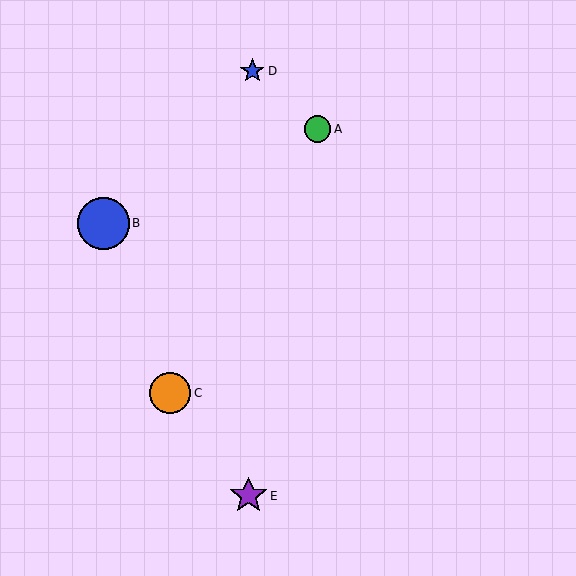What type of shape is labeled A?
Shape A is a green circle.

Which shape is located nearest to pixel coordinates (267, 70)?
The blue star (labeled D) at (252, 71) is nearest to that location.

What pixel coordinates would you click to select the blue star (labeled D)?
Click at (252, 71) to select the blue star D.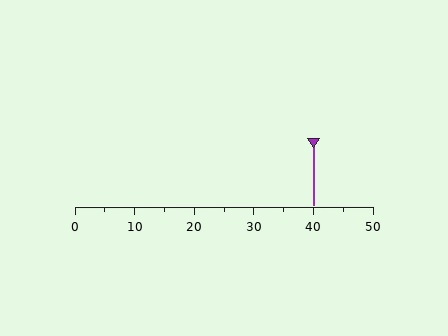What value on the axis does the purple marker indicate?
The marker indicates approximately 40.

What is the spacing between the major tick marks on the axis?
The major ticks are spaced 10 apart.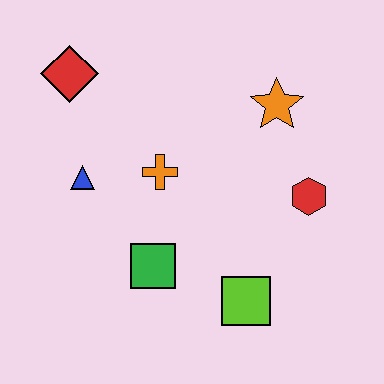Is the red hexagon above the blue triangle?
No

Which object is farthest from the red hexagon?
The red diamond is farthest from the red hexagon.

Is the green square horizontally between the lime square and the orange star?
No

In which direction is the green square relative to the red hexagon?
The green square is to the left of the red hexagon.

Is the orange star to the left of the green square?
No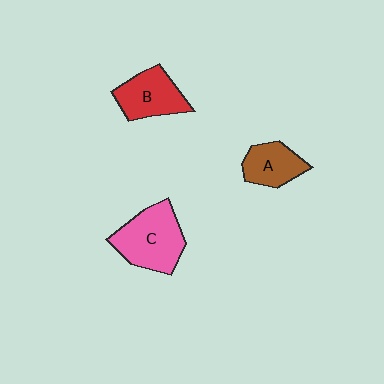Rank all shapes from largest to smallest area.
From largest to smallest: C (pink), B (red), A (brown).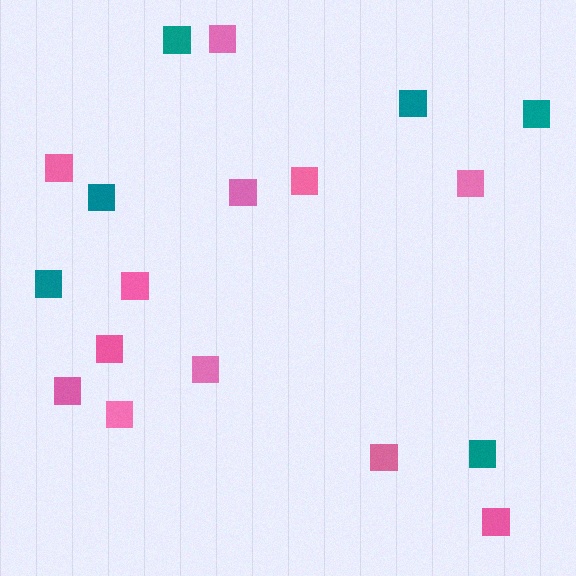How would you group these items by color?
There are 2 groups: one group of teal squares (6) and one group of pink squares (12).